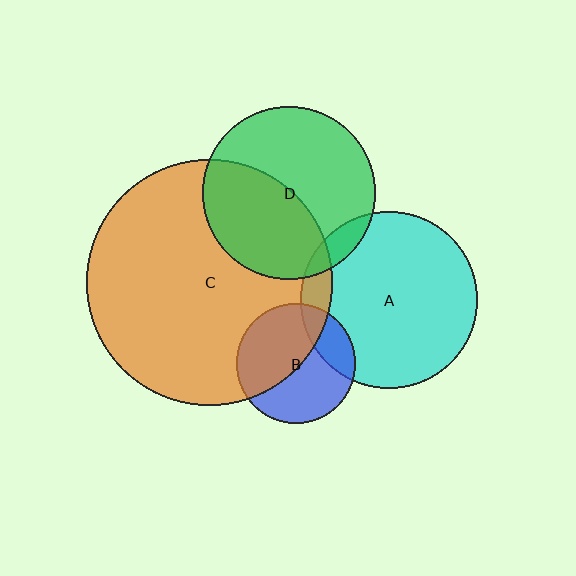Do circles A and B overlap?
Yes.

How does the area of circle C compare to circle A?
Approximately 1.9 times.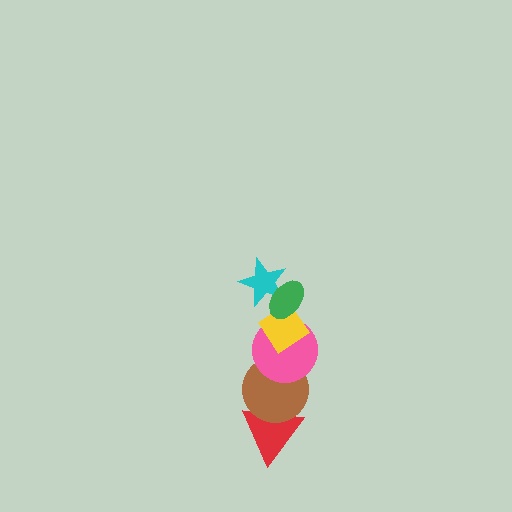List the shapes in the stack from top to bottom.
From top to bottom: the green ellipse, the cyan star, the yellow diamond, the pink circle, the brown circle, the red triangle.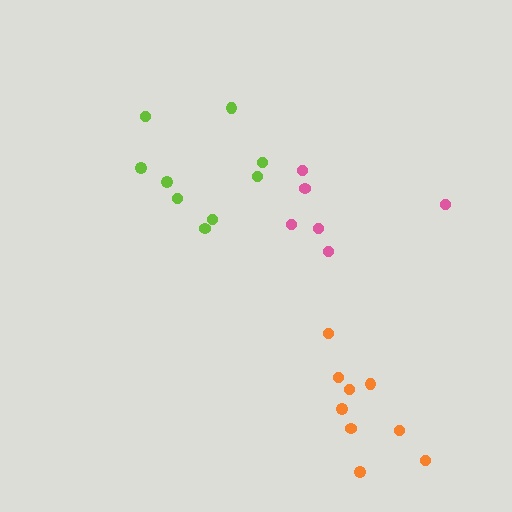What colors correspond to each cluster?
The clusters are colored: lime, pink, orange.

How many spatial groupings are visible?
There are 3 spatial groupings.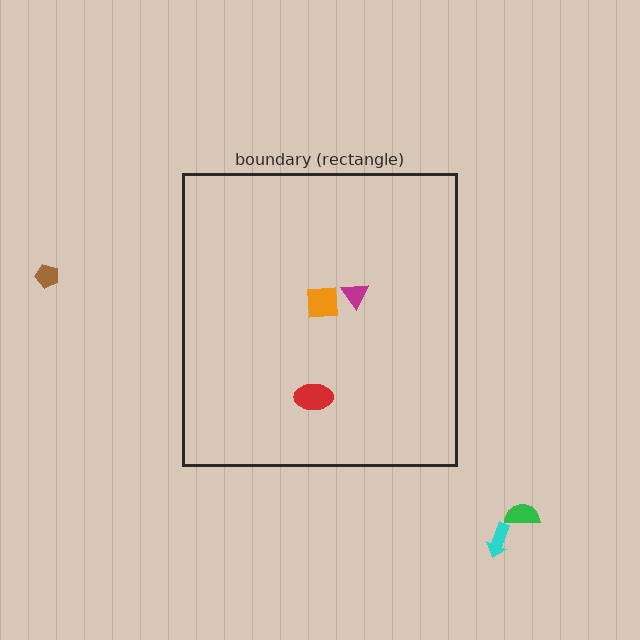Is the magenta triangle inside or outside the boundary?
Inside.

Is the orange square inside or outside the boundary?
Inside.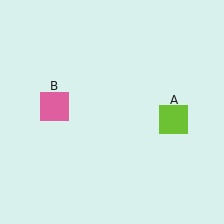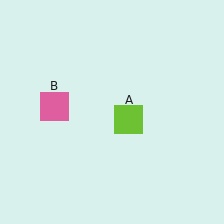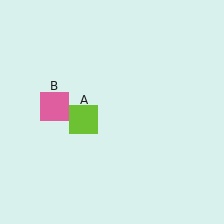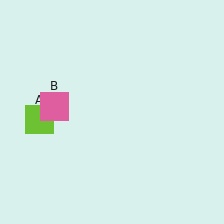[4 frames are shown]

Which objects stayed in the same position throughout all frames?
Pink square (object B) remained stationary.